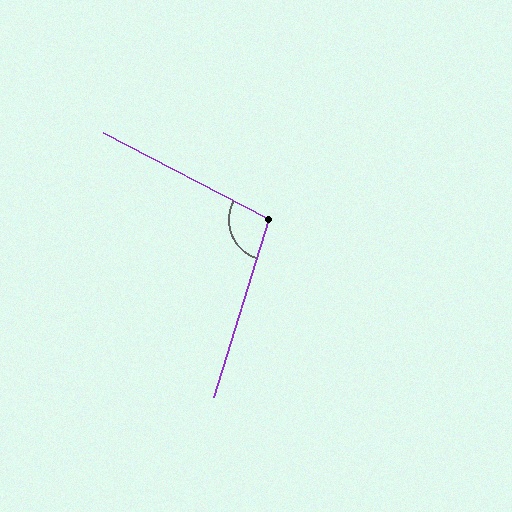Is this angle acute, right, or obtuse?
It is obtuse.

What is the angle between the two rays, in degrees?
Approximately 101 degrees.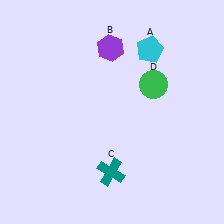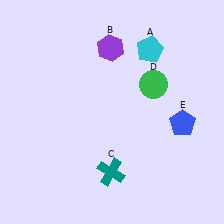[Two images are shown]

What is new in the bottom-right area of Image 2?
A blue pentagon (E) was added in the bottom-right area of Image 2.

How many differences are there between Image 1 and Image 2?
There is 1 difference between the two images.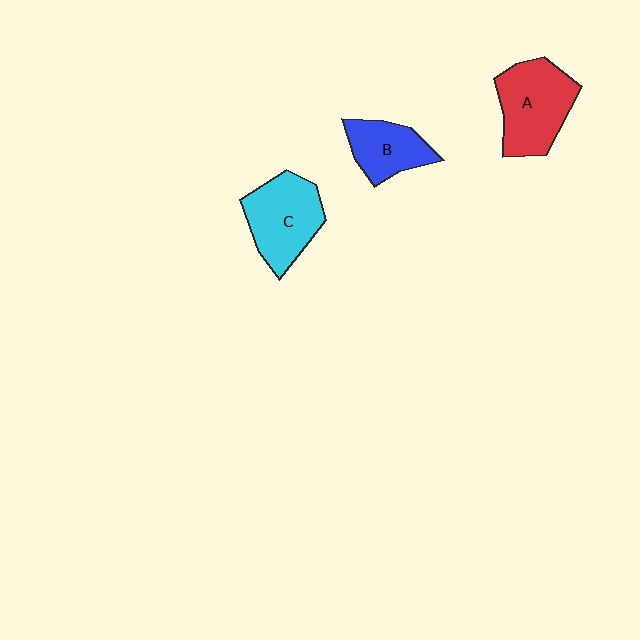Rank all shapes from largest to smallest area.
From largest to smallest: A (red), C (cyan), B (blue).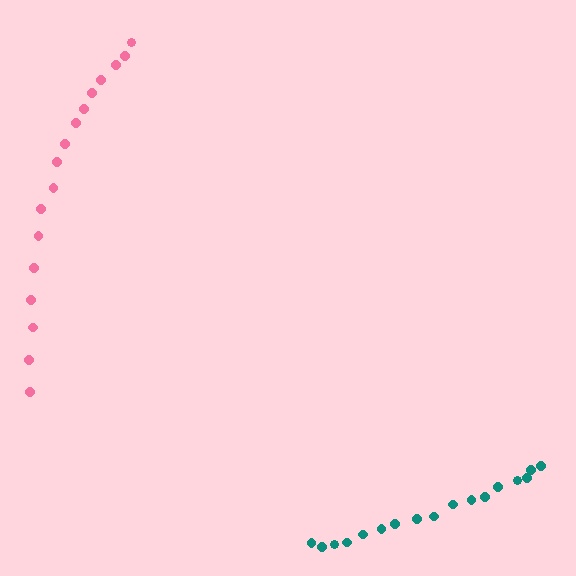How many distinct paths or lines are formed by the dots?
There are 2 distinct paths.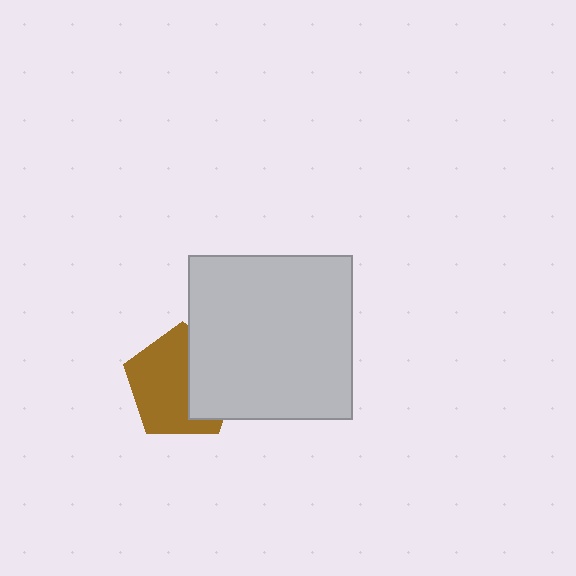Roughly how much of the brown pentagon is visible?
About half of it is visible (roughly 61%).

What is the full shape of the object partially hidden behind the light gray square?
The partially hidden object is a brown pentagon.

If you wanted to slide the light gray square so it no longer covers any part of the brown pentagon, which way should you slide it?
Slide it right — that is the most direct way to separate the two shapes.